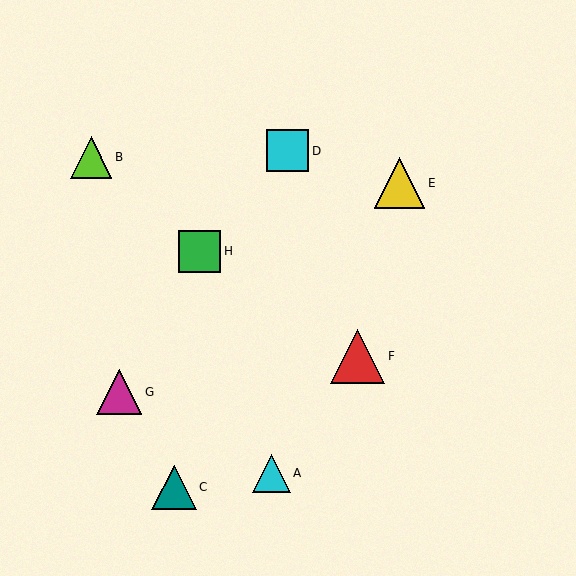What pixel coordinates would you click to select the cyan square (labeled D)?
Click at (287, 151) to select the cyan square D.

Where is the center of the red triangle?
The center of the red triangle is at (358, 356).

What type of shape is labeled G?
Shape G is a magenta triangle.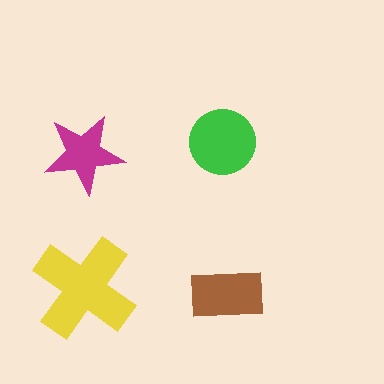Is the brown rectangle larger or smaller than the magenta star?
Larger.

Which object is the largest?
The yellow cross.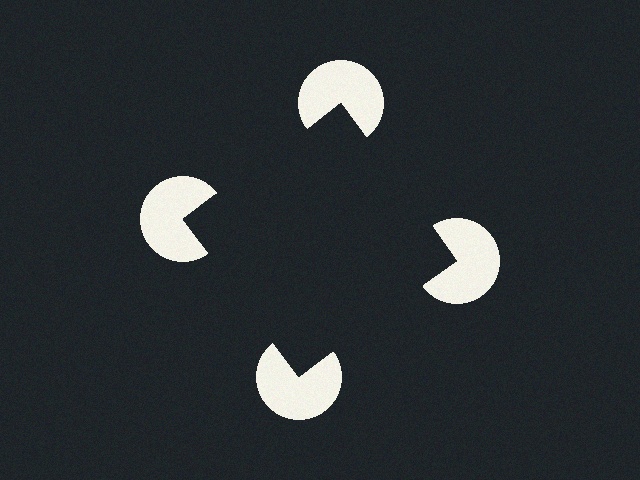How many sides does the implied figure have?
4 sides.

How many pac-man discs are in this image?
There are 4 — one at each vertex of the illusory square.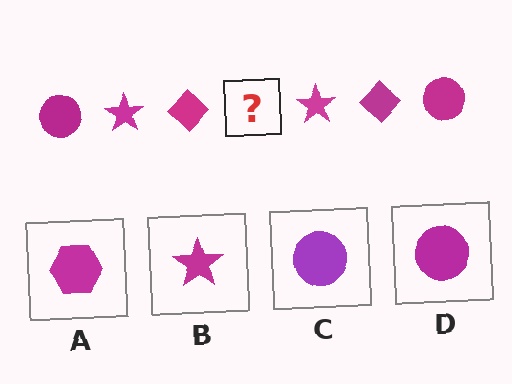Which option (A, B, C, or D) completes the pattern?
D.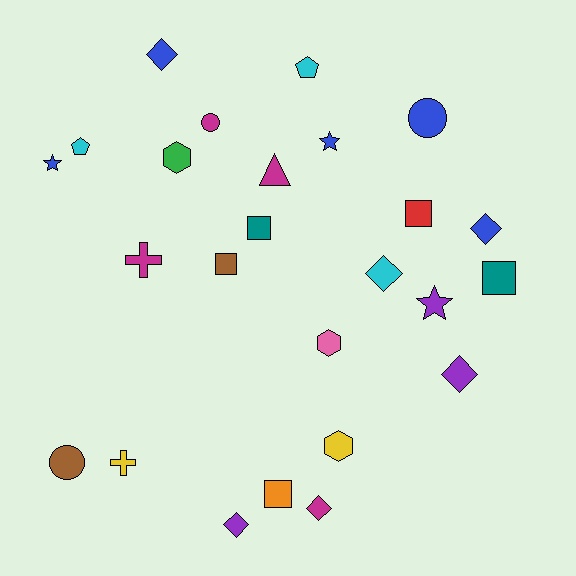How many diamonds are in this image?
There are 6 diamonds.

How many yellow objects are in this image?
There are 2 yellow objects.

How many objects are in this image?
There are 25 objects.